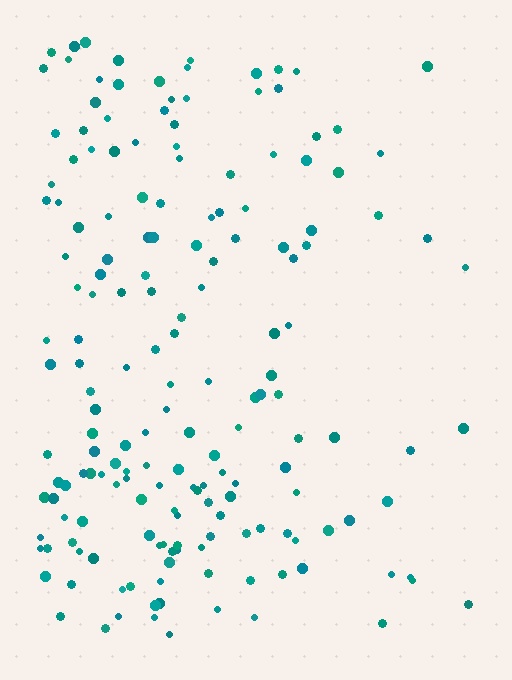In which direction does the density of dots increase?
From right to left, with the left side densest.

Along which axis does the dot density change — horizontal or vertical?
Horizontal.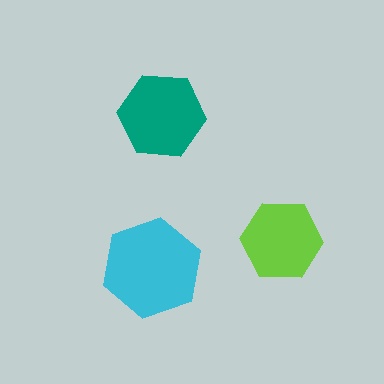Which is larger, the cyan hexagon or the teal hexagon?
The cyan one.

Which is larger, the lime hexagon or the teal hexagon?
The teal one.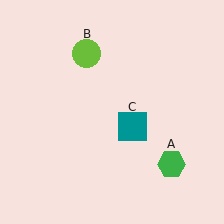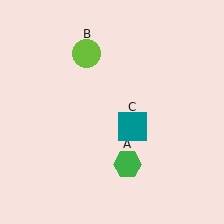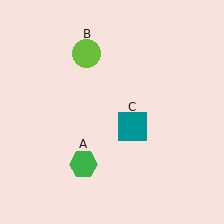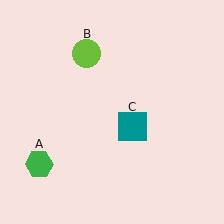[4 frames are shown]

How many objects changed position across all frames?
1 object changed position: green hexagon (object A).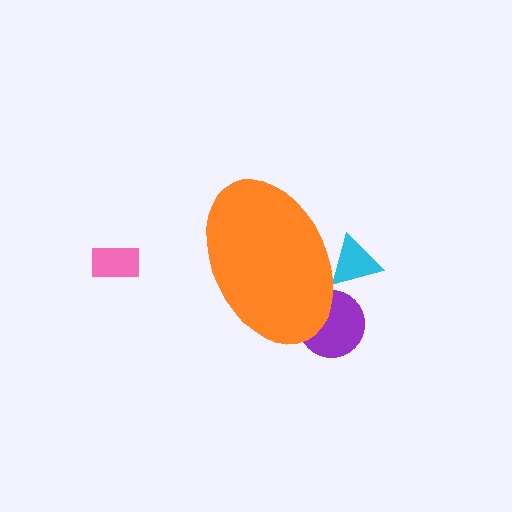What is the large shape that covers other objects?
An orange ellipse.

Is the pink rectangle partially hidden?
No, the pink rectangle is fully visible.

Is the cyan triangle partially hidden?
Yes, the cyan triangle is partially hidden behind the orange ellipse.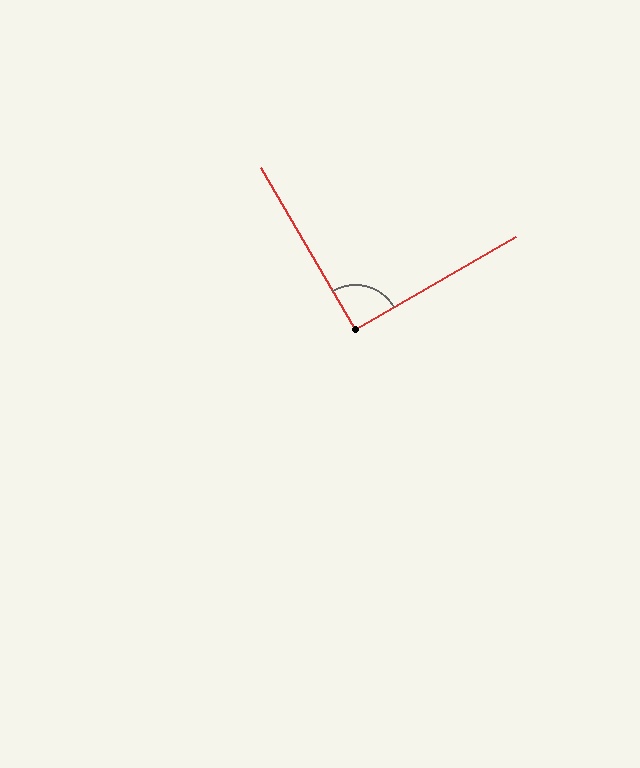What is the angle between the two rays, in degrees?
Approximately 91 degrees.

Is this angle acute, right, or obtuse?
It is approximately a right angle.